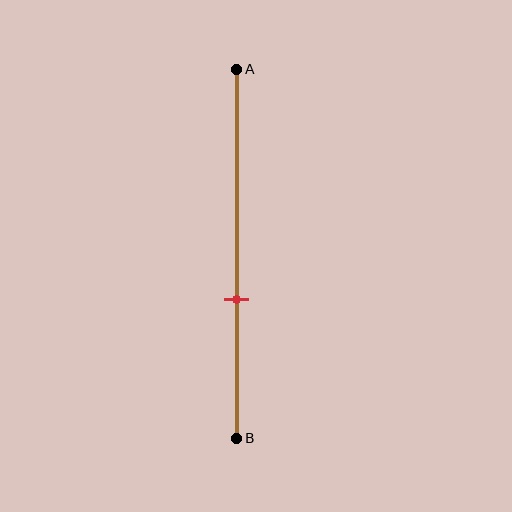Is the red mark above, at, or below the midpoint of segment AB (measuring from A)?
The red mark is below the midpoint of segment AB.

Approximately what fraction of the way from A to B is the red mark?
The red mark is approximately 60% of the way from A to B.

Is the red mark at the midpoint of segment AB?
No, the mark is at about 60% from A, not at the 50% midpoint.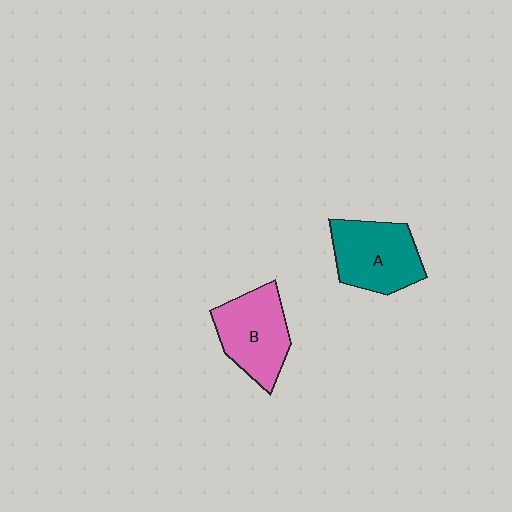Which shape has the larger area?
Shape A (teal).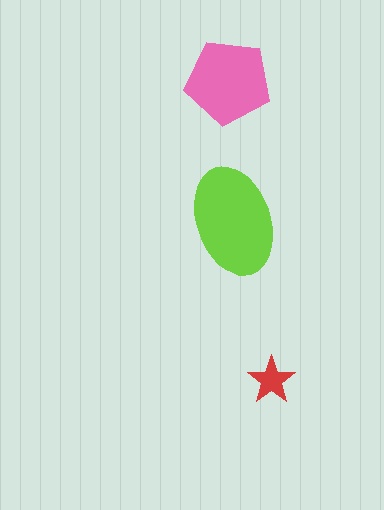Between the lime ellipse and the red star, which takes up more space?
The lime ellipse.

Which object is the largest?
The lime ellipse.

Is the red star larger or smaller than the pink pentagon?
Smaller.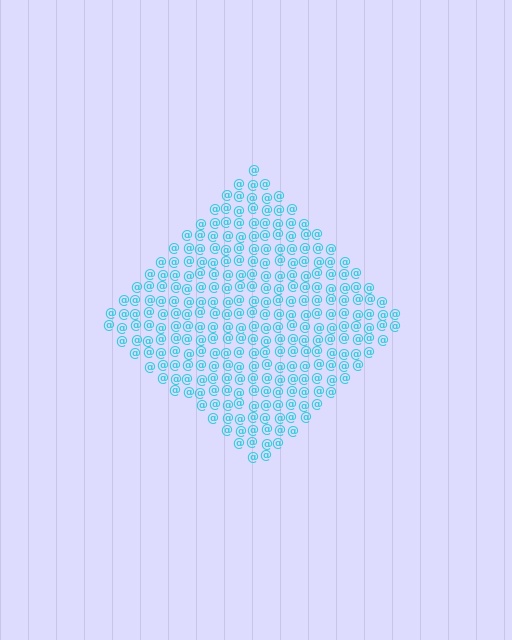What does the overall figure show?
The overall figure shows a diamond.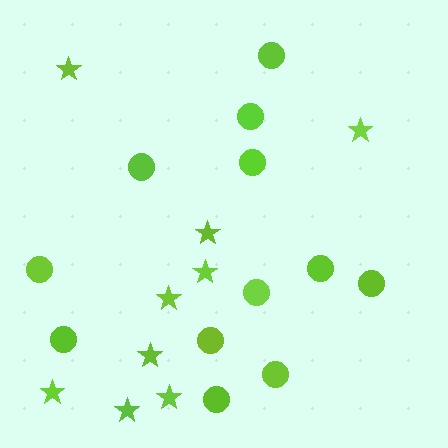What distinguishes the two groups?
There are 2 groups: one group of circles (12) and one group of stars (9).